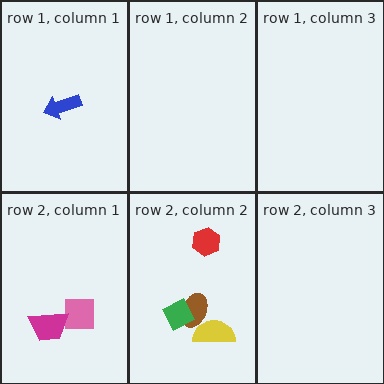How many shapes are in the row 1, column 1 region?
1.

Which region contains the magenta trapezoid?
The row 2, column 1 region.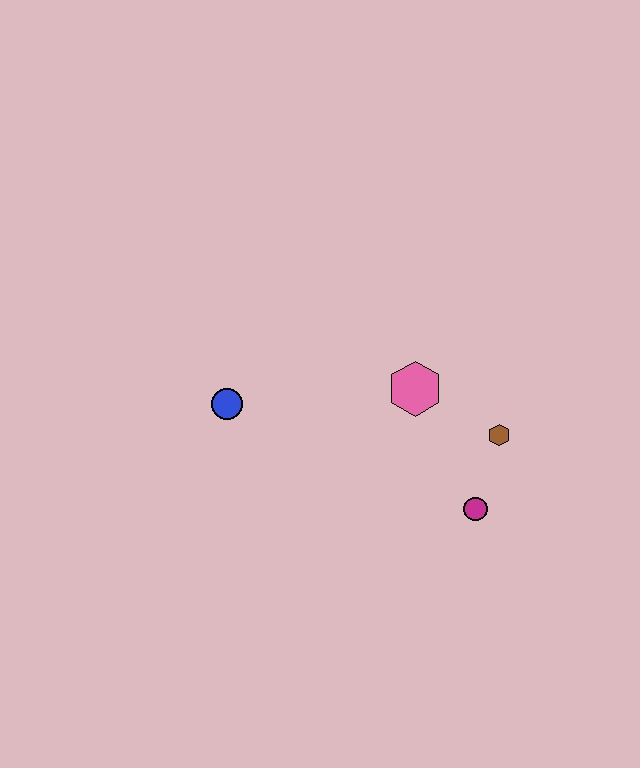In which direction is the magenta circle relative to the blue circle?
The magenta circle is to the right of the blue circle.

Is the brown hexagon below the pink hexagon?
Yes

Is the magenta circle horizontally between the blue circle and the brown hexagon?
Yes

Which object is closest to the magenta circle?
The brown hexagon is closest to the magenta circle.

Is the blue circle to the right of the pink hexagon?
No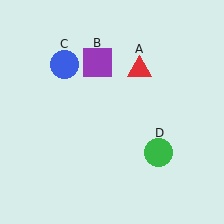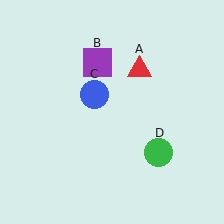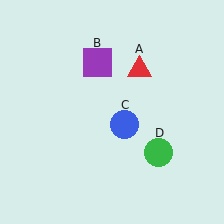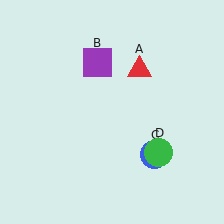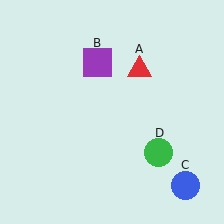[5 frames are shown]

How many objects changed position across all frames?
1 object changed position: blue circle (object C).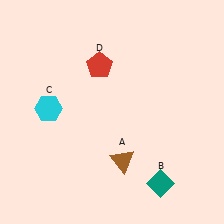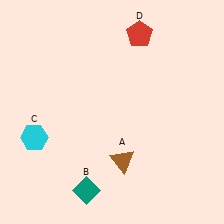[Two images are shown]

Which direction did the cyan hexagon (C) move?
The cyan hexagon (C) moved down.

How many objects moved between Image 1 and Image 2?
3 objects moved between the two images.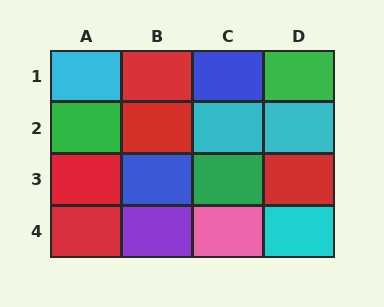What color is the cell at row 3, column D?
Red.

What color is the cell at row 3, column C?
Green.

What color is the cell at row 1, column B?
Red.